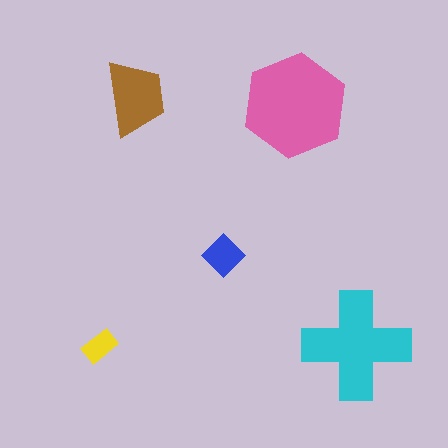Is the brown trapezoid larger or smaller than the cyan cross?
Smaller.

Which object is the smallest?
The yellow rectangle.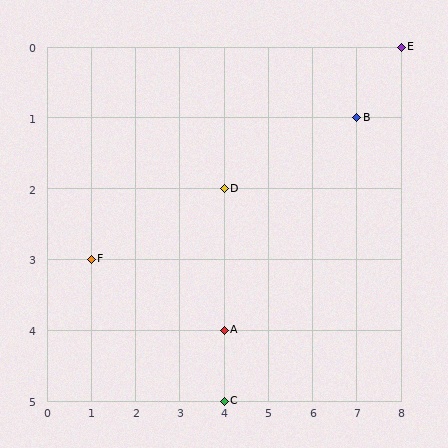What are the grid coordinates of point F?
Point F is at grid coordinates (1, 3).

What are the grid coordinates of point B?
Point B is at grid coordinates (7, 1).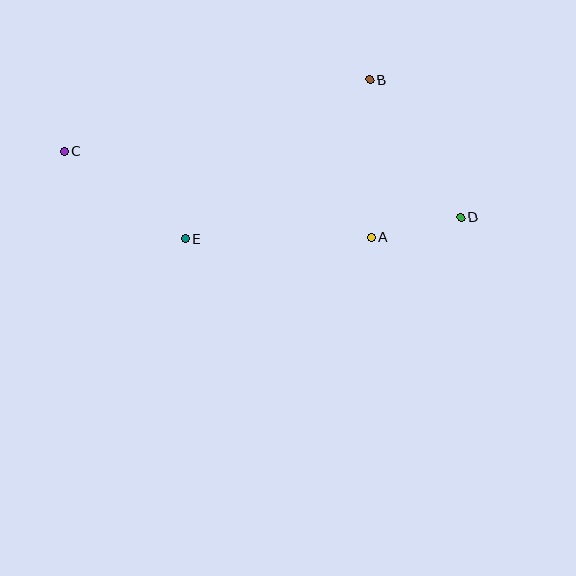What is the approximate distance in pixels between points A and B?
The distance between A and B is approximately 158 pixels.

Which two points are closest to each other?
Points A and D are closest to each other.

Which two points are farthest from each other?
Points C and D are farthest from each other.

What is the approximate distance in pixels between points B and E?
The distance between B and E is approximately 243 pixels.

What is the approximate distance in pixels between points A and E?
The distance between A and E is approximately 186 pixels.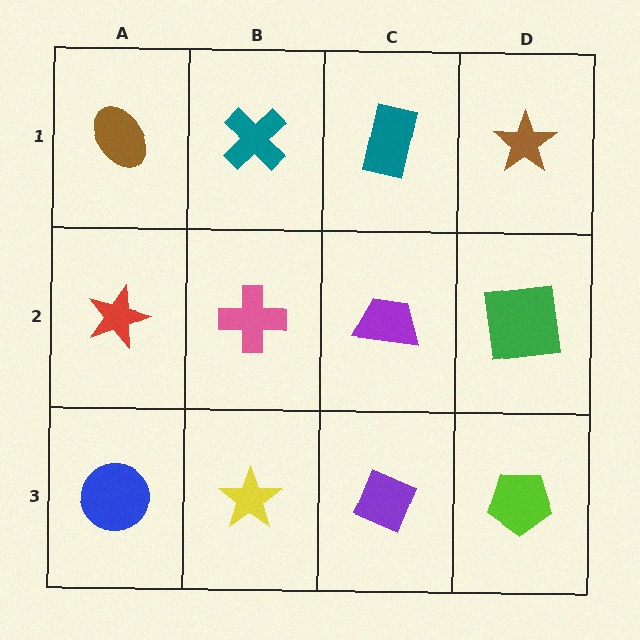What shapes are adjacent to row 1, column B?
A pink cross (row 2, column B), a brown ellipse (row 1, column A), a teal rectangle (row 1, column C).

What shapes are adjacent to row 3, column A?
A red star (row 2, column A), a yellow star (row 3, column B).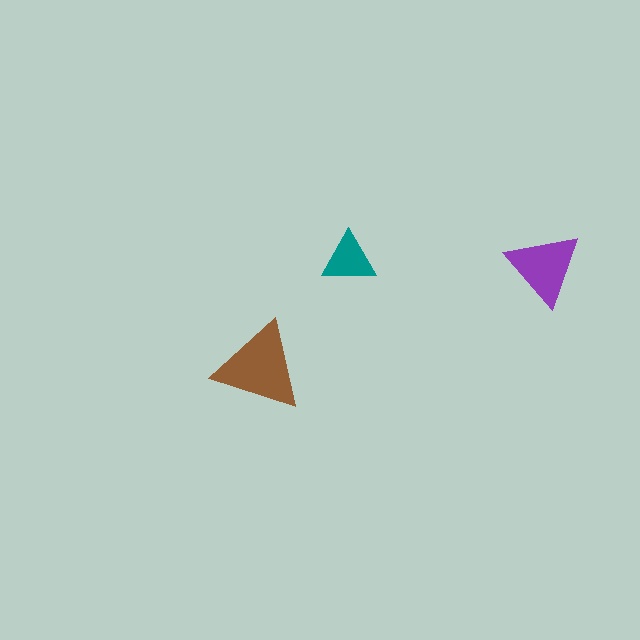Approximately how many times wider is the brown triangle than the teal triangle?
About 1.5 times wider.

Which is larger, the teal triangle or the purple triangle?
The purple one.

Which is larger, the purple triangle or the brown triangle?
The brown one.